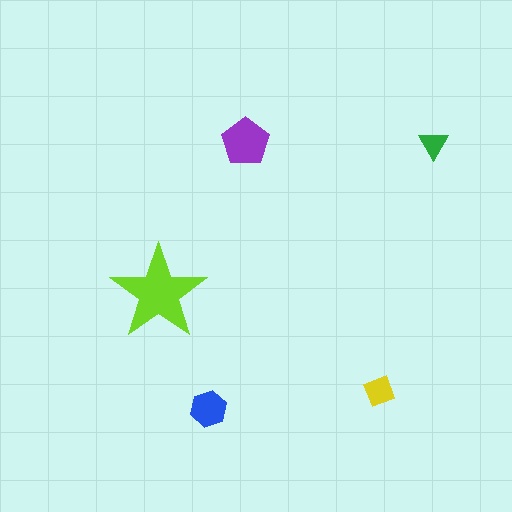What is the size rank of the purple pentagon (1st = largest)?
2nd.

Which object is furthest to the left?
The lime star is leftmost.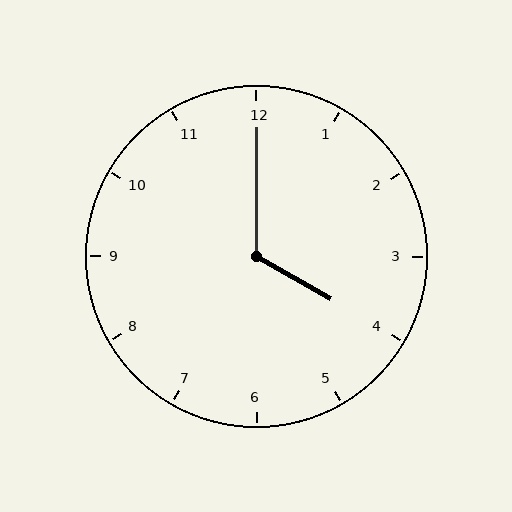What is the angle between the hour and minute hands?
Approximately 120 degrees.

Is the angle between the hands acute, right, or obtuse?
It is obtuse.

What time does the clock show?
4:00.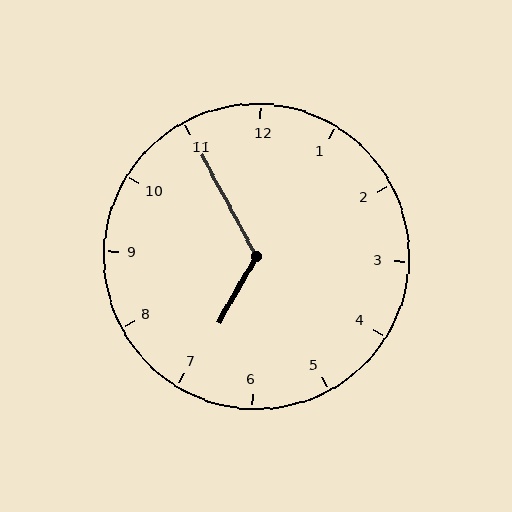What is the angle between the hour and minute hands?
Approximately 122 degrees.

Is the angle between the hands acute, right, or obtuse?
It is obtuse.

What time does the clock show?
6:55.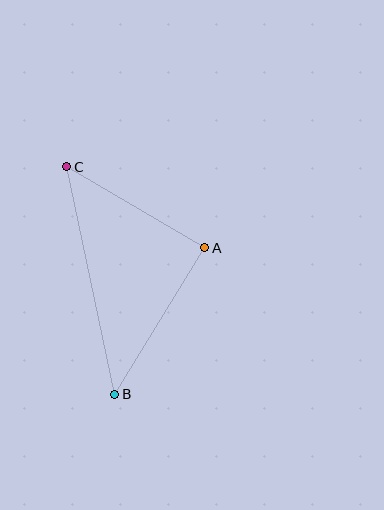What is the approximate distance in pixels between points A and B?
The distance between A and B is approximately 172 pixels.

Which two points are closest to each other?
Points A and C are closest to each other.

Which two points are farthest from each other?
Points B and C are farthest from each other.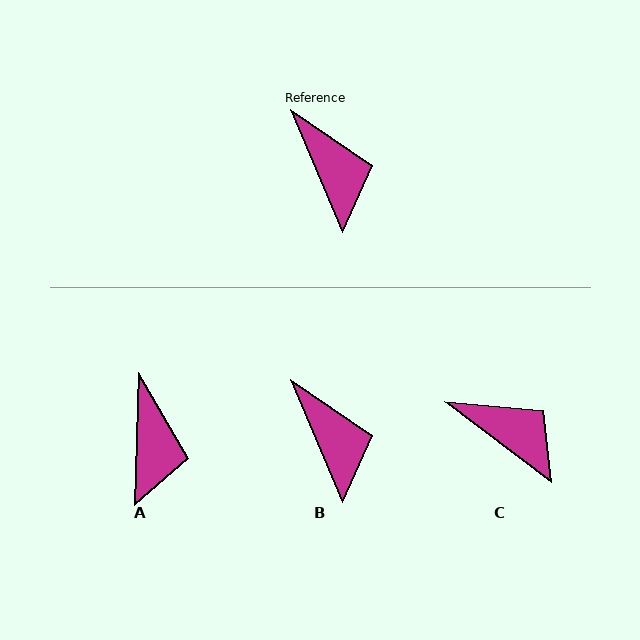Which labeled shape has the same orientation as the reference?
B.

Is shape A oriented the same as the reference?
No, it is off by about 25 degrees.